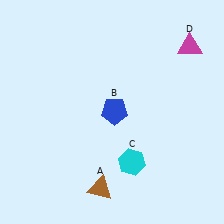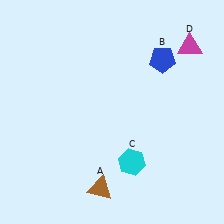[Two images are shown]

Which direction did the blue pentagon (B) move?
The blue pentagon (B) moved up.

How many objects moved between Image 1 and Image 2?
1 object moved between the two images.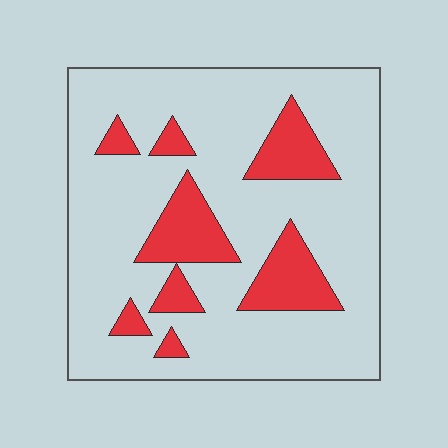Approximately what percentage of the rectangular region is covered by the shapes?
Approximately 20%.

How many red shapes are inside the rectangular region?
8.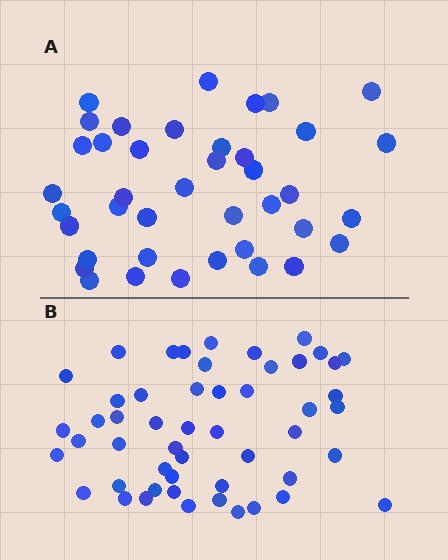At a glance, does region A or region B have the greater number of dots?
Region B (the bottom region) has more dots.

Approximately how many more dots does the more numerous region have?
Region B has roughly 12 or so more dots than region A.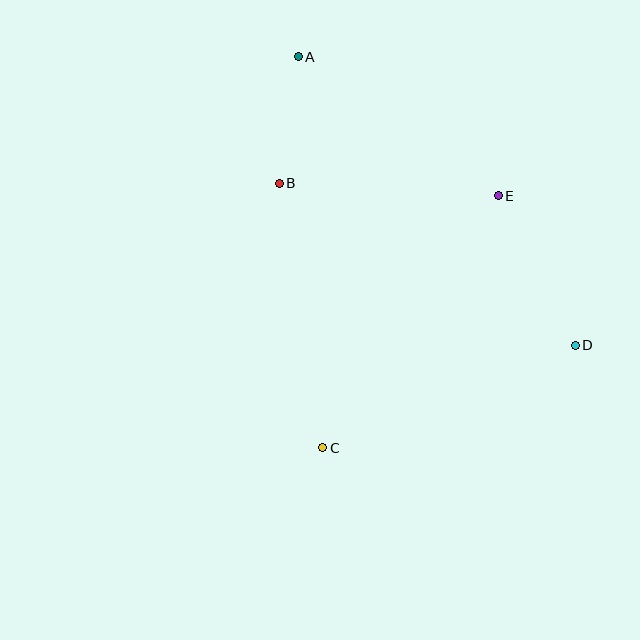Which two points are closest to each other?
Points A and B are closest to each other.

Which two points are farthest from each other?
Points A and D are farthest from each other.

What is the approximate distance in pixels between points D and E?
The distance between D and E is approximately 168 pixels.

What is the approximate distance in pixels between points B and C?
The distance between B and C is approximately 268 pixels.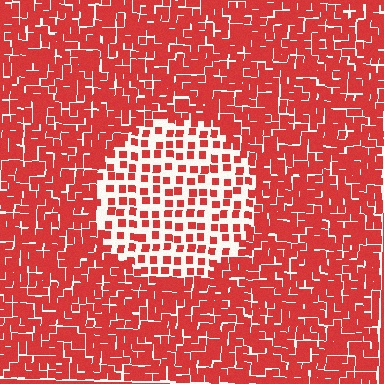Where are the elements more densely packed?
The elements are more densely packed outside the circle boundary.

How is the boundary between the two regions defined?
The boundary is defined by a change in element density (approximately 2.4x ratio). All elements are the same color, size, and shape.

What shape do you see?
I see a circle.